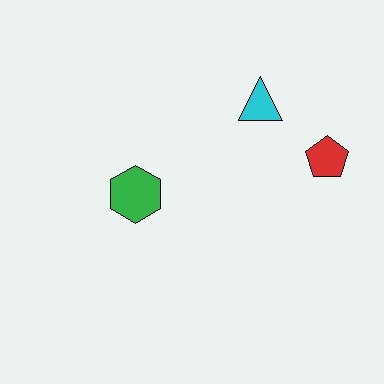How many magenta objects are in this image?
There are no magenta objects.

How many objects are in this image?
There are 3 objects.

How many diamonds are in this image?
There are no diamonds.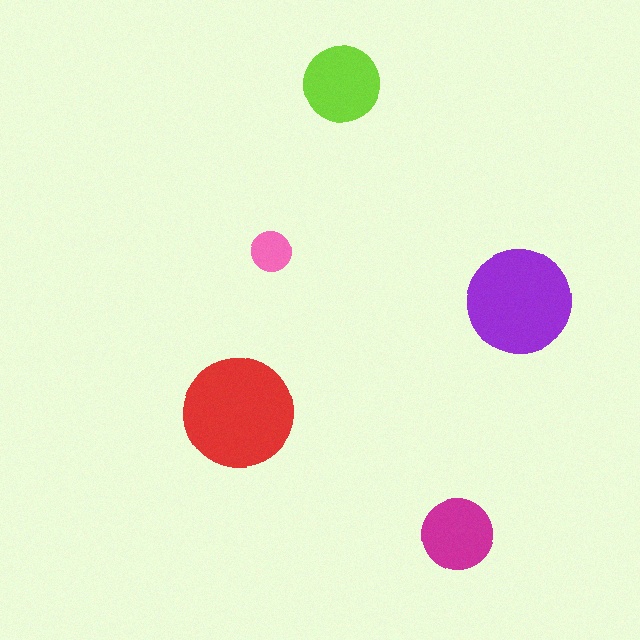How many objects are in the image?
There are 5 objects in the image.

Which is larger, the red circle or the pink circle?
The red one.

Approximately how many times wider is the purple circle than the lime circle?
About 1.5 times wider.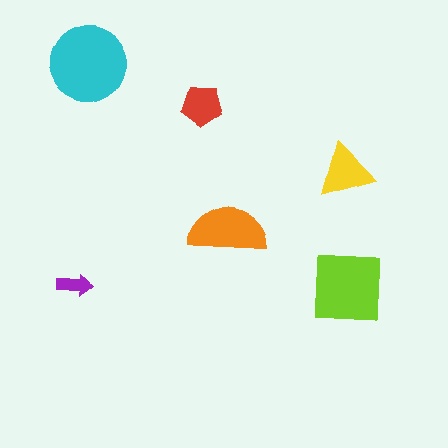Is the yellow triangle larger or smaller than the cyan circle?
Smaller.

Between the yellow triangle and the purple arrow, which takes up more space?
The yellow triangle.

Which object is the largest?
The cyan circle.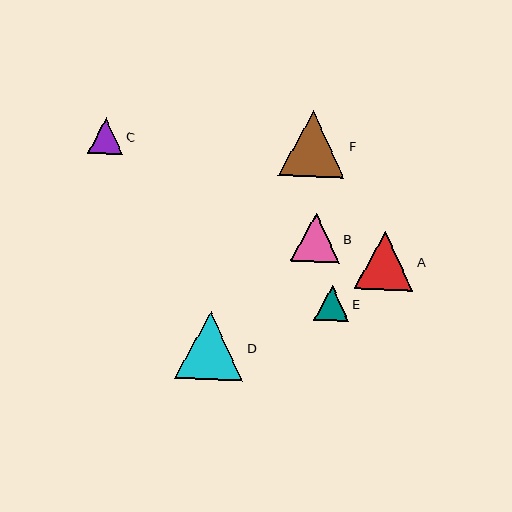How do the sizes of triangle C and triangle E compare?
Triangle C and triangle E are approximately the same size.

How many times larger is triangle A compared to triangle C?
Triangle A is approximately 1.7 times the size of triangle C.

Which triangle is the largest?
Triangle D is the largest with a size of approximately 68 pixels.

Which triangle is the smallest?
Triangle E is the smallest with a size of approximately 35 pixels.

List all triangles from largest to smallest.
From largest to smallest: D, F, A, B, C, E.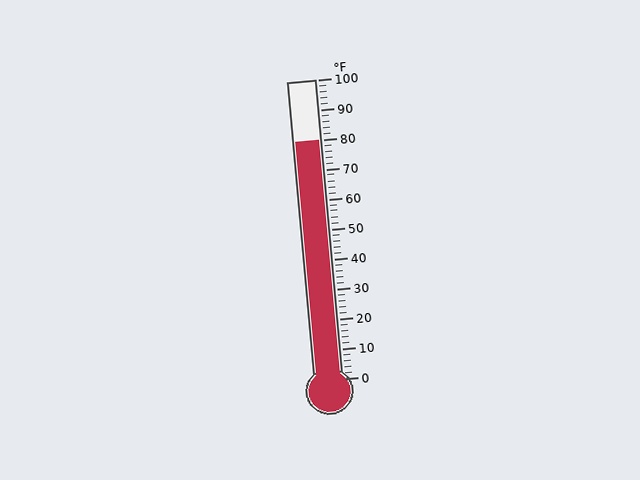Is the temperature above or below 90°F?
The temperature is below 90°F.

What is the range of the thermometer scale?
The thermometer scale ranges from 0°F to 100°F.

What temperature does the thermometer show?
The thermometer shows approximately 80°F.